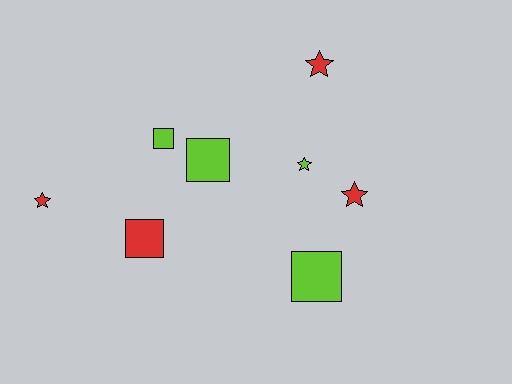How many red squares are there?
There is 1 red square.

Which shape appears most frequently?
Square, with 4 objects.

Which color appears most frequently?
Lime, with 4 objects.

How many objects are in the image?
There are 8 objects.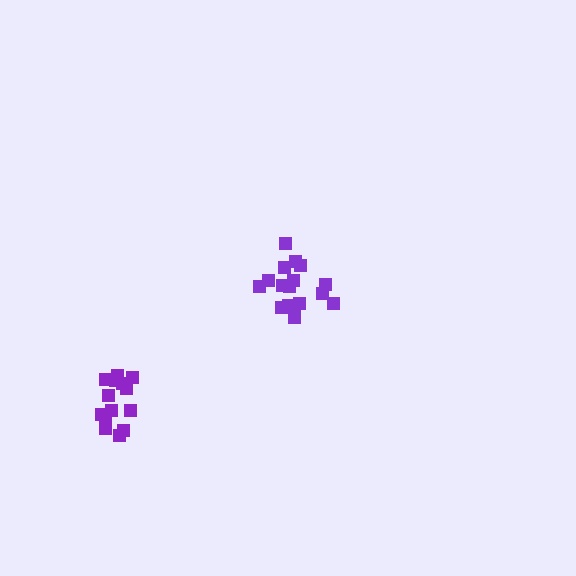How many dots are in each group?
Group 1: 17 dots, Group 2: 14 dots (31 total).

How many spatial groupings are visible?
There are 2 spatial groupings.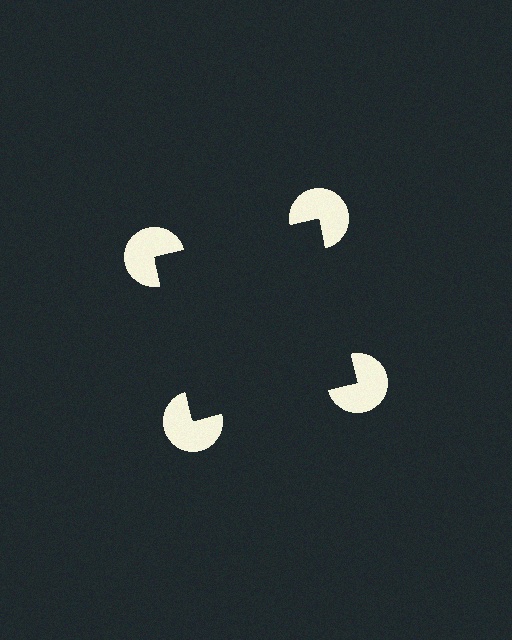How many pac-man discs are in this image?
There are 4 — one at each vertex of the illusory square.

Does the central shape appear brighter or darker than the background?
It typically appears slightly darker than the background, even though no actual brightness change is drawn.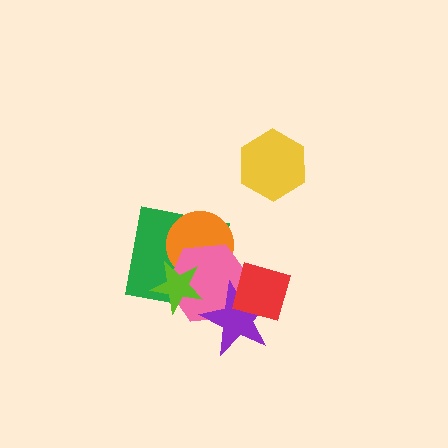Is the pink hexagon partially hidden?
Yes, it is partially covered by another shape.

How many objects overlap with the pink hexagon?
5 objects overlap with the pink hexagon.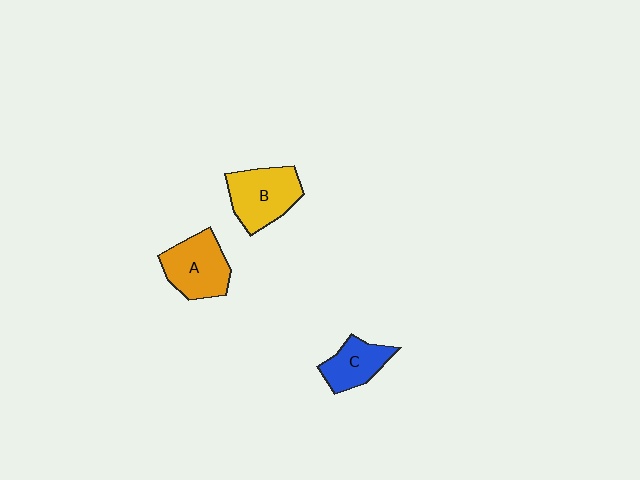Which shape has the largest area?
Shape B (yellow).